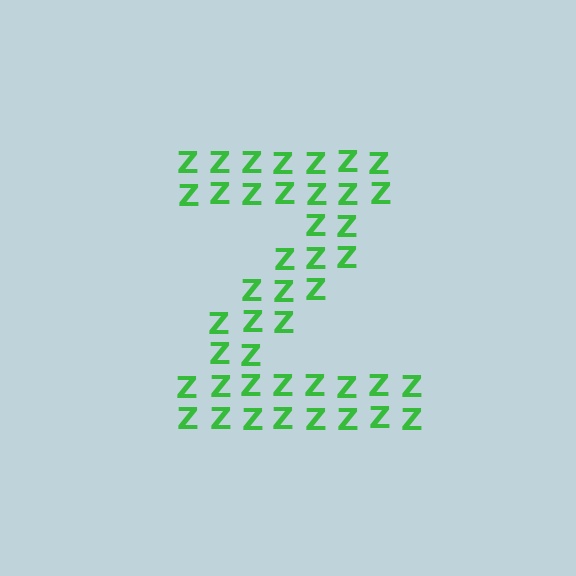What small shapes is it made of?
It is made of small letter Z's.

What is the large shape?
The large shape is the letter Z.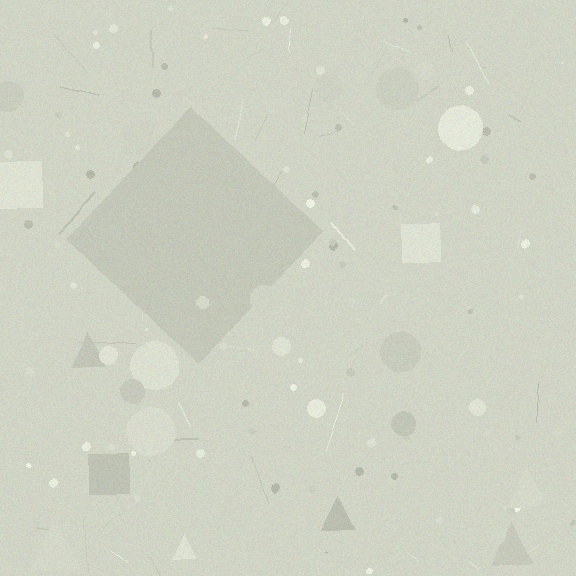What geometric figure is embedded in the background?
A diamond is embedded in the background.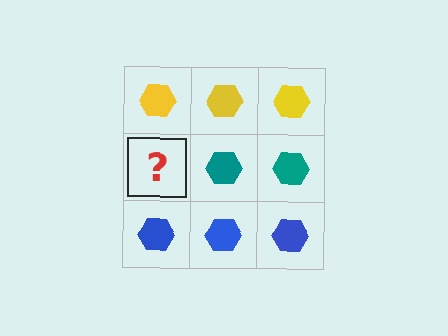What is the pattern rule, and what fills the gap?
The rule is that each row has a consistent color. The gap should be filled with a teal hexagon.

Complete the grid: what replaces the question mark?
The question mark should be replaced with a teal hexagon.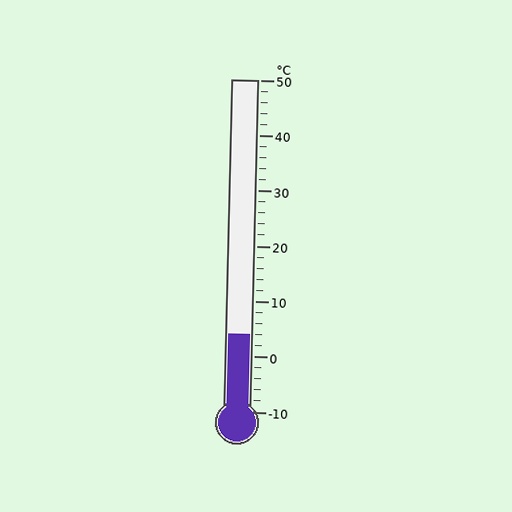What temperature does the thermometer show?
The thermometer shows approximately 4°C.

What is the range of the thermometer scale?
The thermometer scale ranges from -10°C to 50°C.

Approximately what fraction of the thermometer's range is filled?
The thermometer is filled to approximately 25% of its range.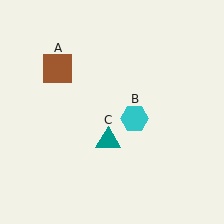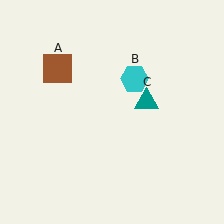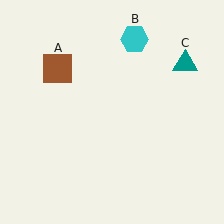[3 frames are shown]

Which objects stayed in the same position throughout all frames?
Brown square (object A) remained stationary.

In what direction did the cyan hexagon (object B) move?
The cyan hexagon (object B) moved up.